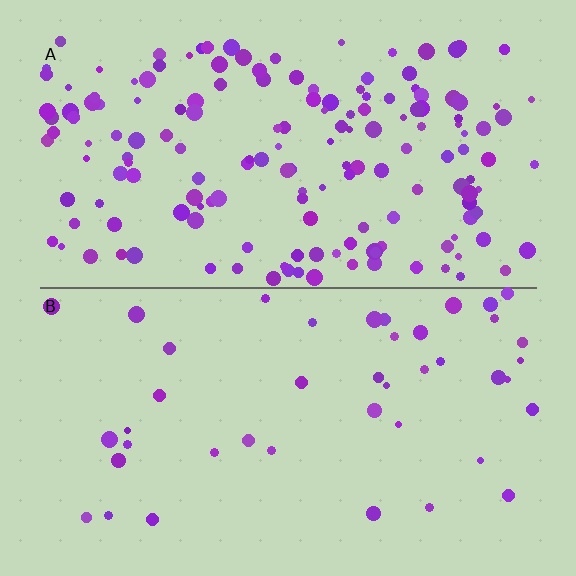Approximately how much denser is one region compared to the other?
Approximately 3.8× — region A over region B.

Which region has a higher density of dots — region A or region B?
A (the top).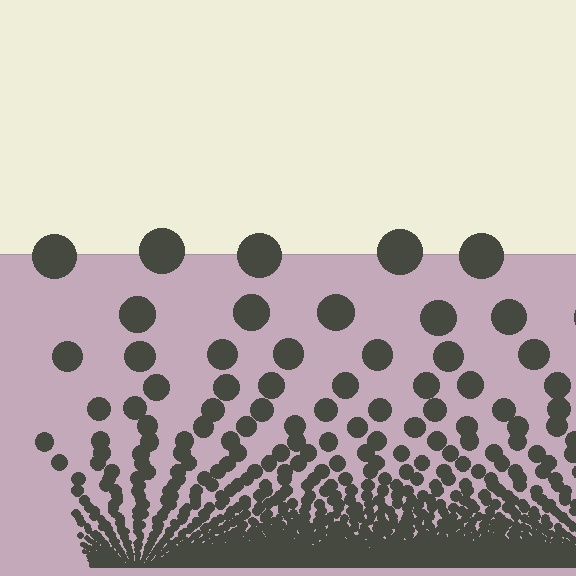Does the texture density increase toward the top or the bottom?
Density increases toward the bottom.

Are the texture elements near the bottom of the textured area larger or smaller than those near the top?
Smaller. The gradient is inverted — elements near the bottom are smaller and denser.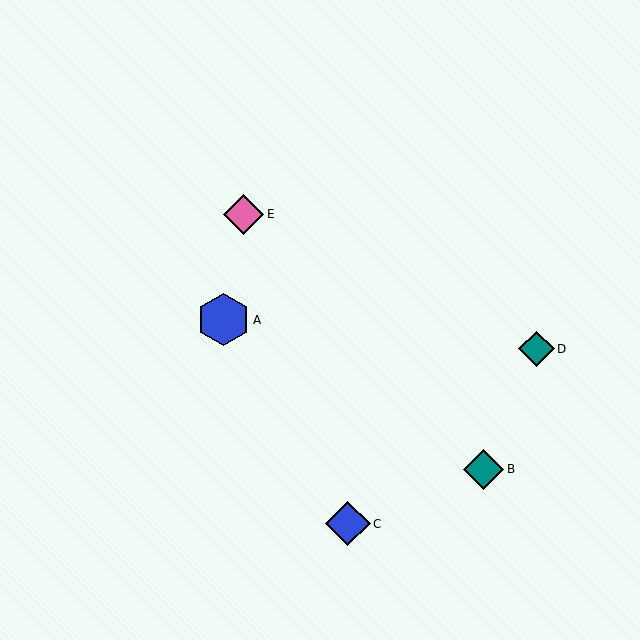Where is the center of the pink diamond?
The center of the pink diamond is at (244, 214).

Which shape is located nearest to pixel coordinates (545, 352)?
The teal diamond (labeled D) at (536, 349) is nearest to that location.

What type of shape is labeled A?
Shape A is a blue hexagon.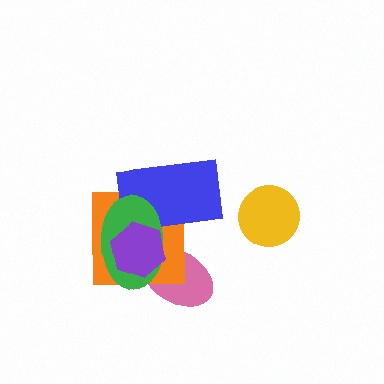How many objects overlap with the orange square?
4 objects overlap with the orange square.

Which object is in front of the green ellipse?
The purple hexagon is in front of the green ellipse.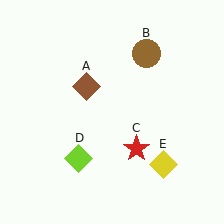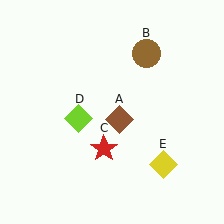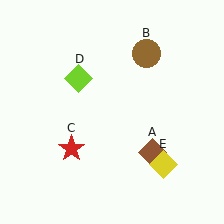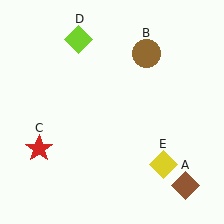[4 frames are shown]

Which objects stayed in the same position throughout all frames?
Brown circle (object B) and yellow diamond (object E) remained stationary.